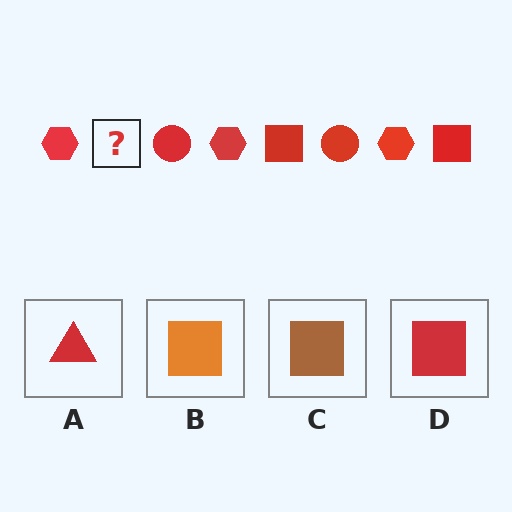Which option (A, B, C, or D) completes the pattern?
D.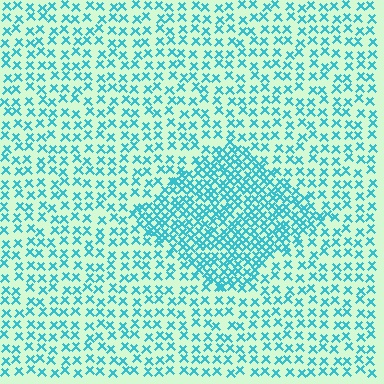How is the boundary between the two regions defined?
The boundary is defined by a change in element density (approximately 2.1x ratio). All elements are the same color, size, and shape.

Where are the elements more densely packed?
The elements are more densely packed inside the diamond boundary.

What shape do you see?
I see a diamond.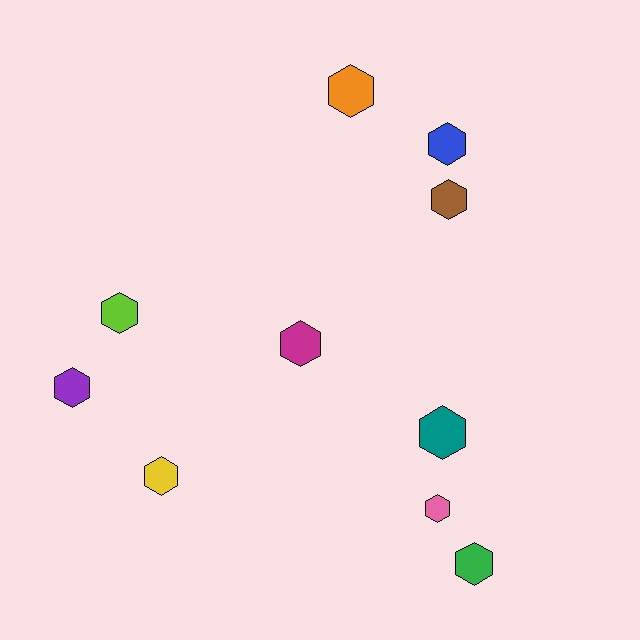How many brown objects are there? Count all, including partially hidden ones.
There is 1 brown object.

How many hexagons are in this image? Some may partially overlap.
There are 10 hexagons.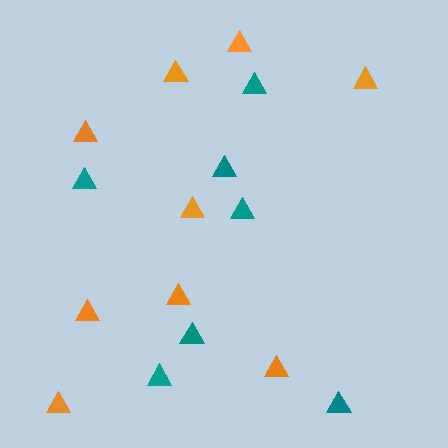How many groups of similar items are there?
There are 2 groups: one group of teal triangles (7) and one group of orange triangles (9).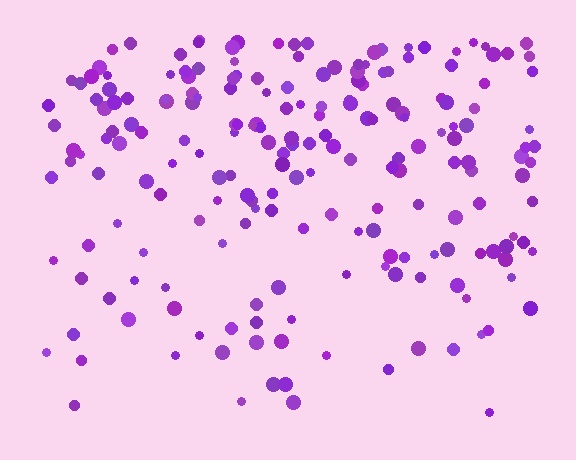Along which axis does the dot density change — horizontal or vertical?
Vertical.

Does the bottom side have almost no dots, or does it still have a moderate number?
Still a moderate number, just noticeably fewer than the top.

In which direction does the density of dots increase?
From bottom to top, with the top side densest.